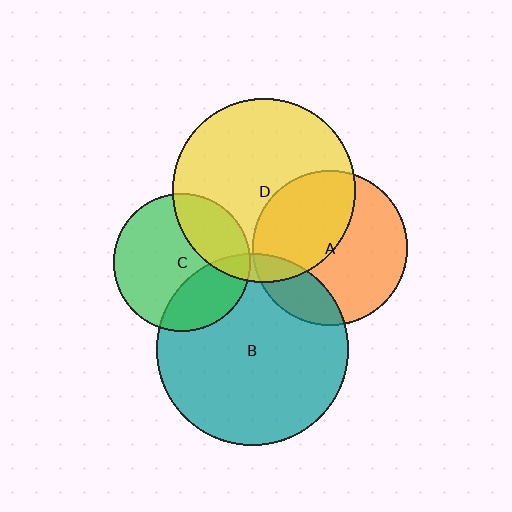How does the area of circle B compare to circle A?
Approximately 1.5 times.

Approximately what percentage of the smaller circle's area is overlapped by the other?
Approximately 5%.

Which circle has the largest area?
Circle B (teal).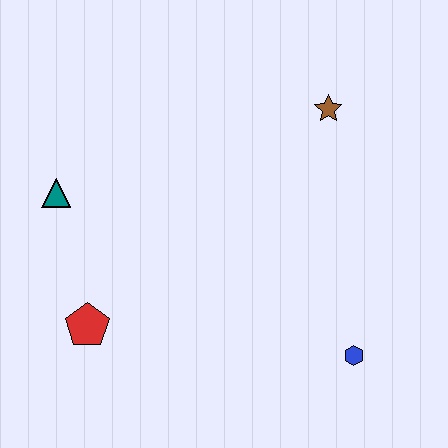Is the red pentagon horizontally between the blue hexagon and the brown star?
No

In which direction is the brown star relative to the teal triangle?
The brown star is to the right of the teal triangle.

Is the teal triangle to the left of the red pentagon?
Yes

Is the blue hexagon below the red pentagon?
Yes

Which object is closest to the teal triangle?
The red pentagon is closest to the teal triangle.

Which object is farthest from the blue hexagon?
The teal triangle is farthest from the blue hexagon.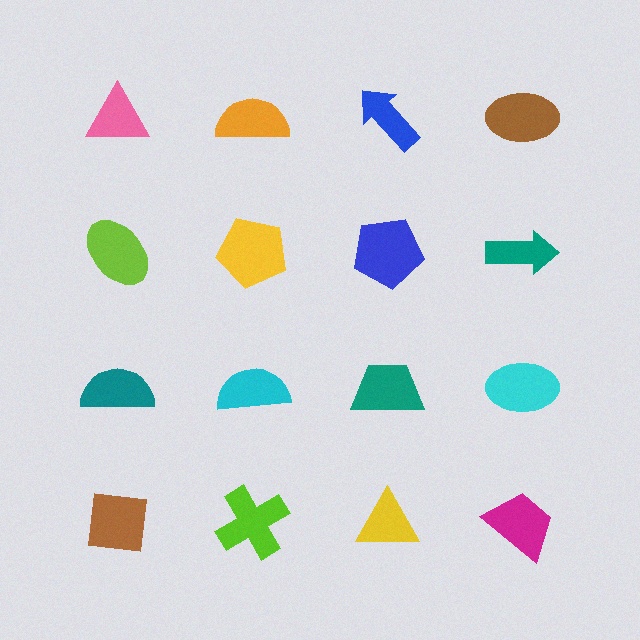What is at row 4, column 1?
A brown square.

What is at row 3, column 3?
A teal trapezoid.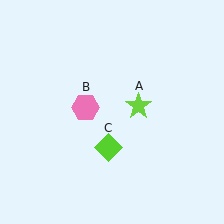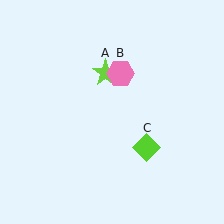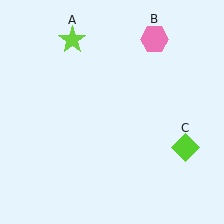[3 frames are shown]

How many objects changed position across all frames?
3 objects changed position: lime star (object A), pink hexagon (object B), lime diamond (object C).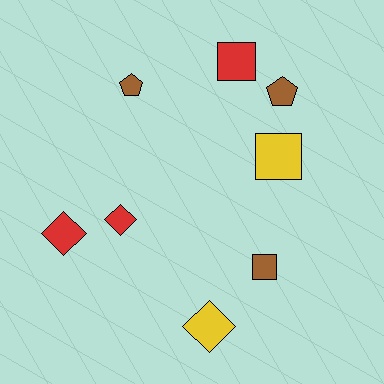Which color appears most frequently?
Brown, with 3 objects.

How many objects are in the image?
There are 8 objects.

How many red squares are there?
There is 1 red square.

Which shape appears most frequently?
Square, with 3 objects.